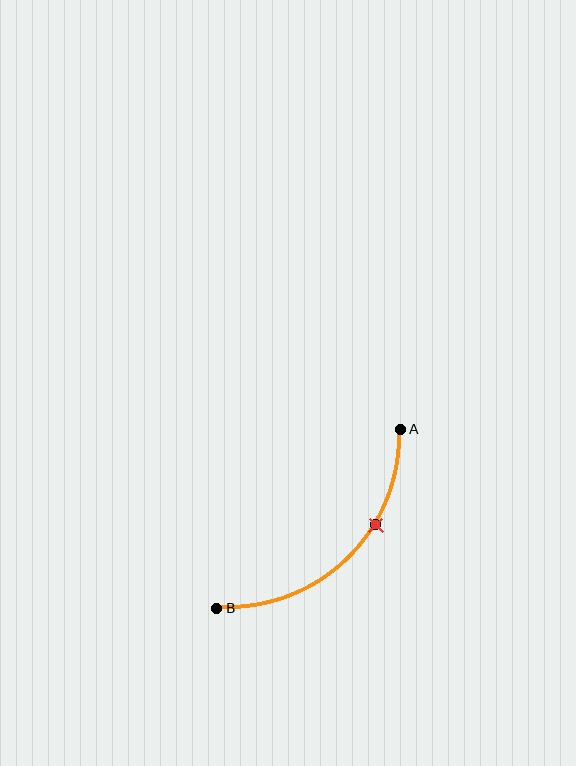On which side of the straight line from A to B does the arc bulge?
The arc bulges below and to the right of the straight line connecting A and B.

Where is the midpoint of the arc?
The arc midpoint is the point on the curve farthest from the straight line joining A and B. It sits below and to the right of that line.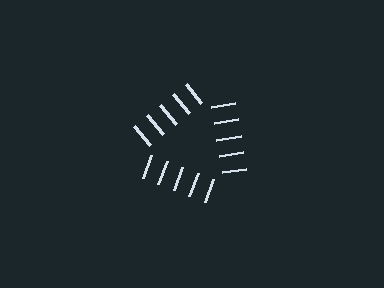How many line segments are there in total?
15 — 5 along each of the 3 edges.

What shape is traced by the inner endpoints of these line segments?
An illusory triangle — the line segments terminate on its edges but no continuous stroke is drawn.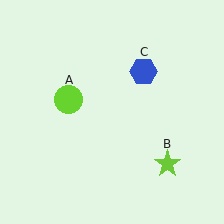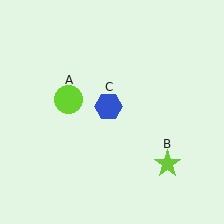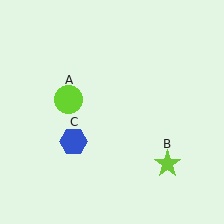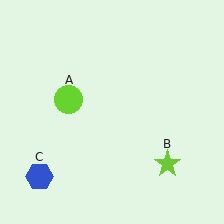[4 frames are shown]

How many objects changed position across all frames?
1 object changed position: blue hexagon (object C).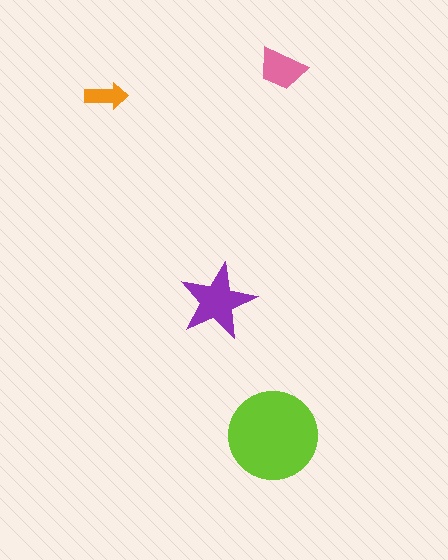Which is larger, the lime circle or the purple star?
The lime circle.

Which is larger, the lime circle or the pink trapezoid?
The lime circle.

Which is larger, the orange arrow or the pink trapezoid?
The pink trapezoid.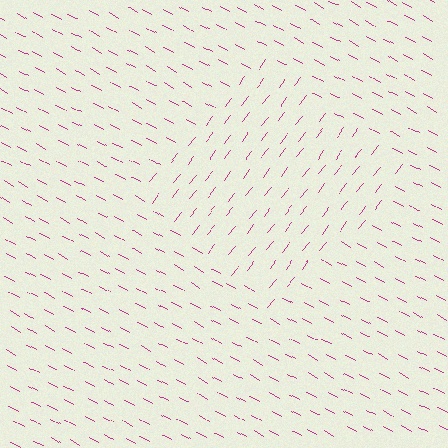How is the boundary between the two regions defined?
The boundary is defined purely by a change in line orientation (approximately 81 degrees difference). All lines are the same color and thickness.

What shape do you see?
I see a diamond.